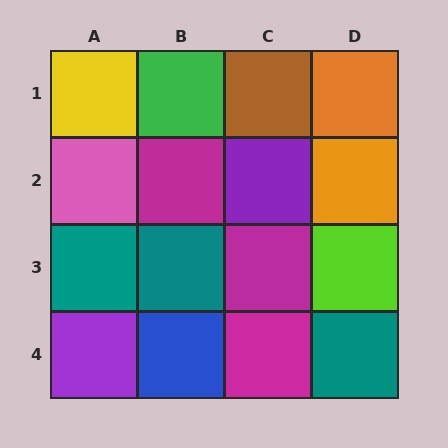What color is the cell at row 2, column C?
Purple.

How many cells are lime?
1 cell is lime.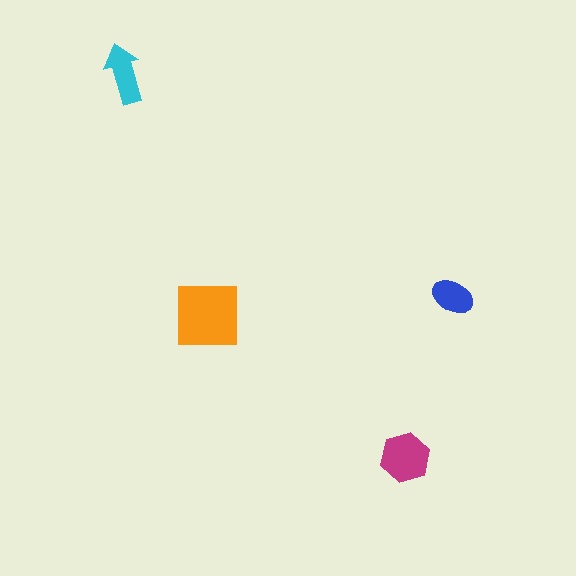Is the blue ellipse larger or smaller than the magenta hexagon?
Smaller.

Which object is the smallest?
The blue ellipse.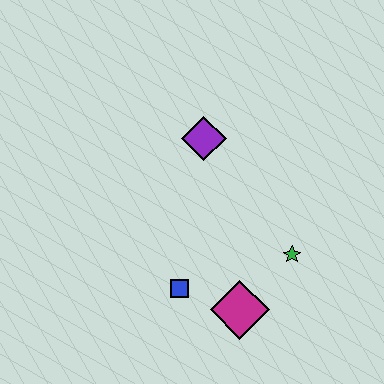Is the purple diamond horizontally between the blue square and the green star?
Yes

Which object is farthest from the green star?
The purple diamond is farthest from the green star.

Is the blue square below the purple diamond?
Yes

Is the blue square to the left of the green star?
Yes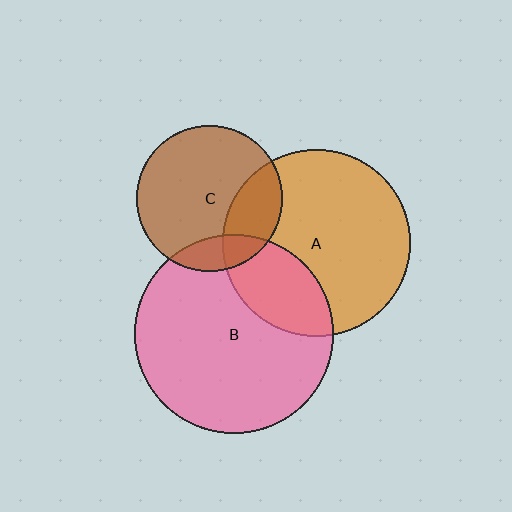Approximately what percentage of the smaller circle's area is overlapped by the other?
Approximately 25%.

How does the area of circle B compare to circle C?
Approximately 1.8 times.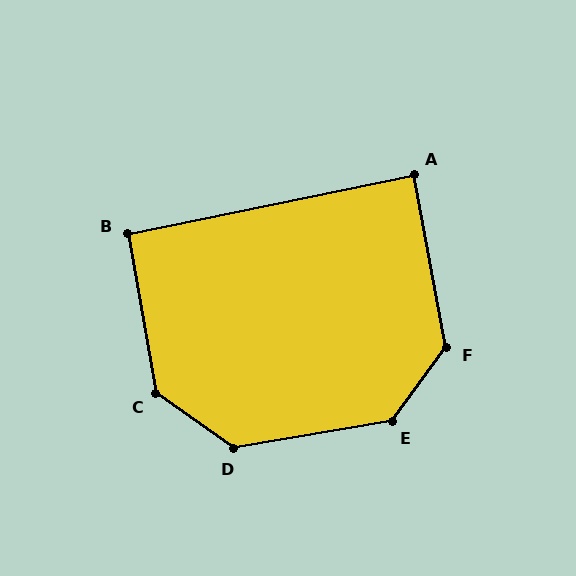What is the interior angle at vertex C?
Approximately 135 degrees (obtuse).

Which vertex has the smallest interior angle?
A, at approximately 89 degrees.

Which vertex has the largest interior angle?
E, at approximately 136 degrees.